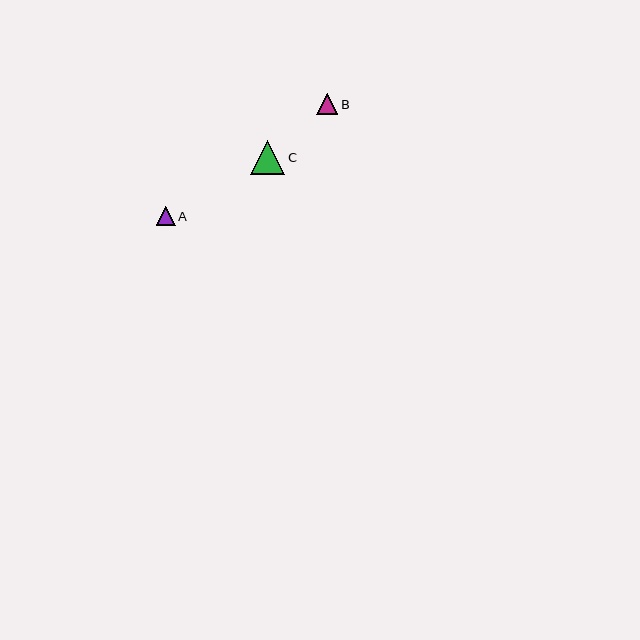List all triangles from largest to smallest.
From largest to smallest: C, B, A.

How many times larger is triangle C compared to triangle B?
Triangle C is approximately 1.6 times the size of triangle B.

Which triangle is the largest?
Triangle C is the largest with a size of approximately 34 pixels.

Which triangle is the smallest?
Triangle A is the smallest with a size of approximately 19 pixels.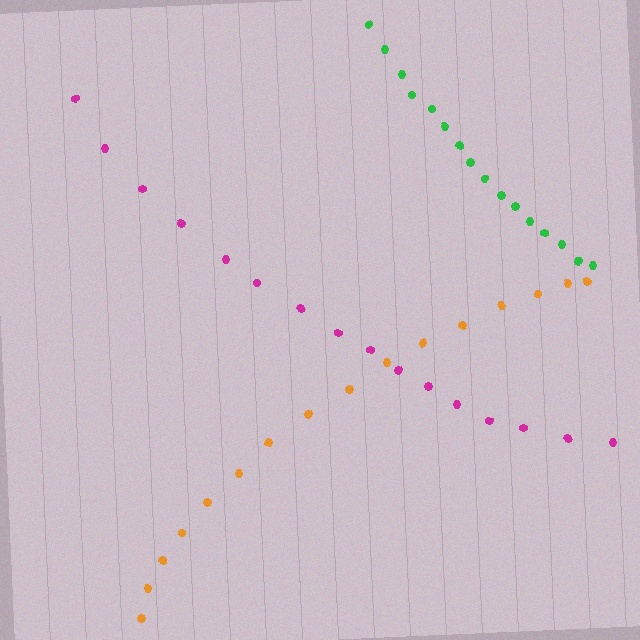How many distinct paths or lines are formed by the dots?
There are 3 distinct paths.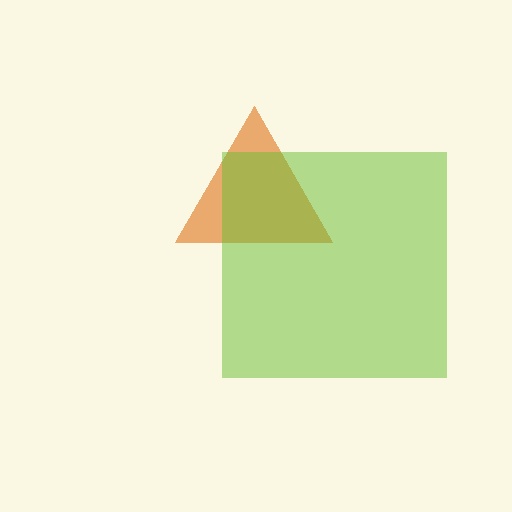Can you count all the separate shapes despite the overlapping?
Yes, there are 2 separate shapes.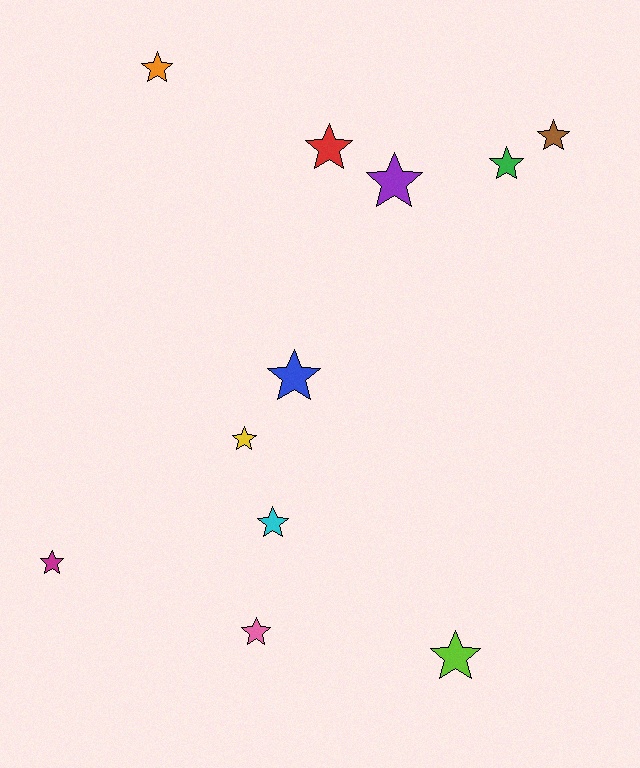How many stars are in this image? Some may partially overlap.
There are 11 stars.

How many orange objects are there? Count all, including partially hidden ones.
There is 1 orange object.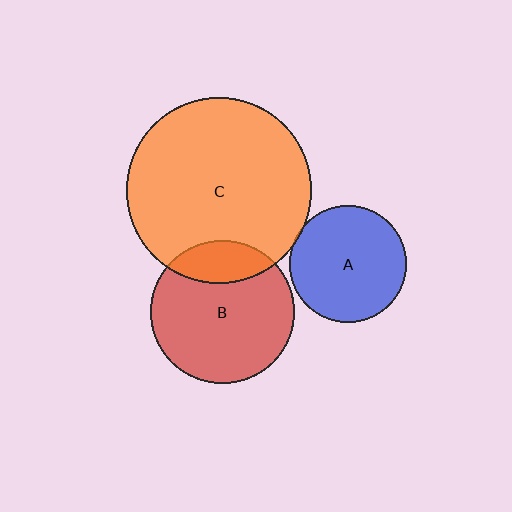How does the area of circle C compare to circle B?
Approximately 1.7 times.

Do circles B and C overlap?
Yes.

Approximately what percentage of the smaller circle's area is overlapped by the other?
Approximately 20%.